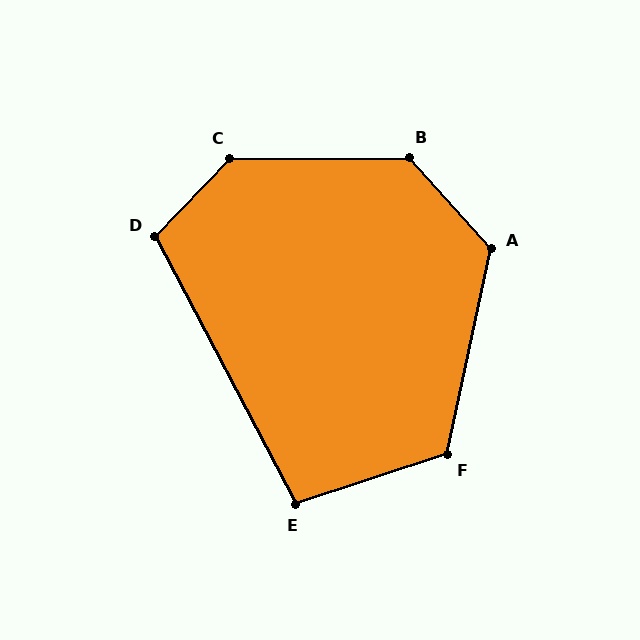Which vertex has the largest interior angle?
C, at approximately 134 degrees.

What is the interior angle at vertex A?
Approximately 126 degrees (obtuse).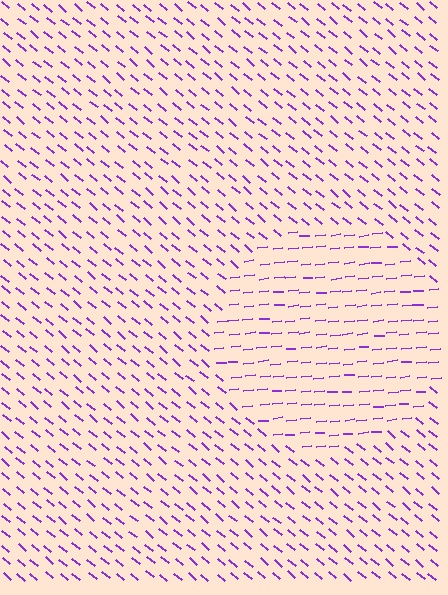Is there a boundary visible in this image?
Yes, there is a texture boundary formed by a change in line orientation.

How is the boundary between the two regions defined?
The boundary is defined purely by a change in line orientation (approximately 45 degrees difference). All lines are the same color and thickness.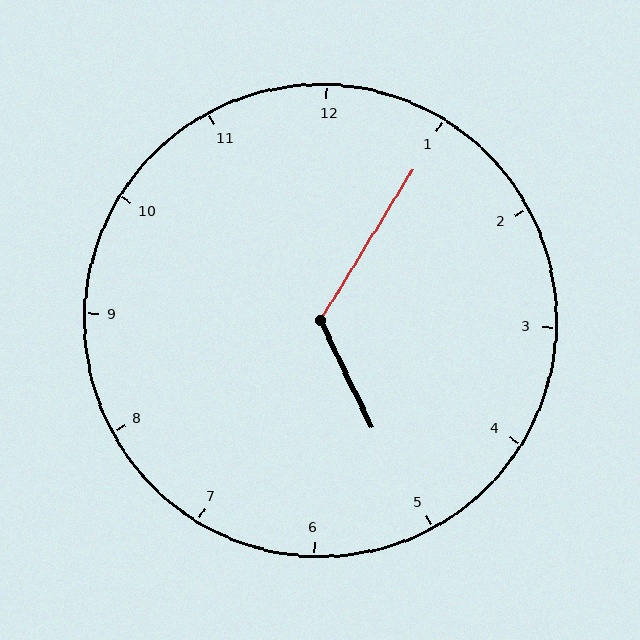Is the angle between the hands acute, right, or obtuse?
It is obtuse.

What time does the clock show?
5:05.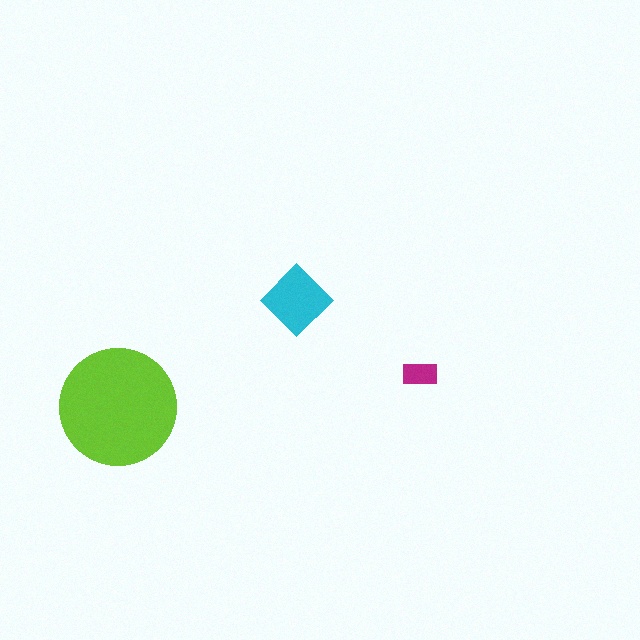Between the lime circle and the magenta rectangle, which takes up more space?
The lime circle.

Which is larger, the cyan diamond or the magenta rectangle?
The cyan diamond.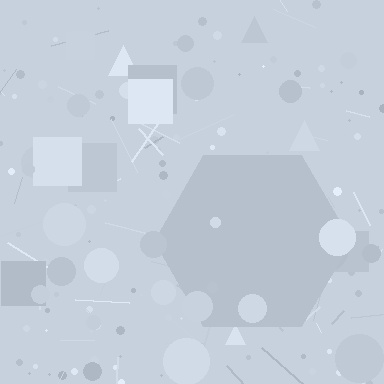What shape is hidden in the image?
A hexagon is hidden in the image.